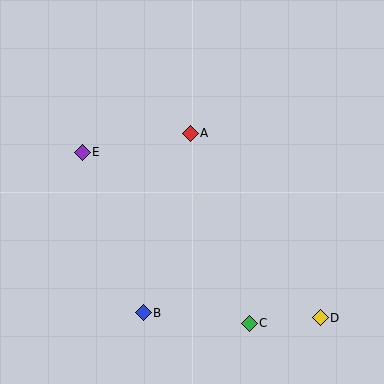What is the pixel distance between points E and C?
The distance between E and C is 239 pixels.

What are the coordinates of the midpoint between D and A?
The midpoint between D and A is at (255, 225).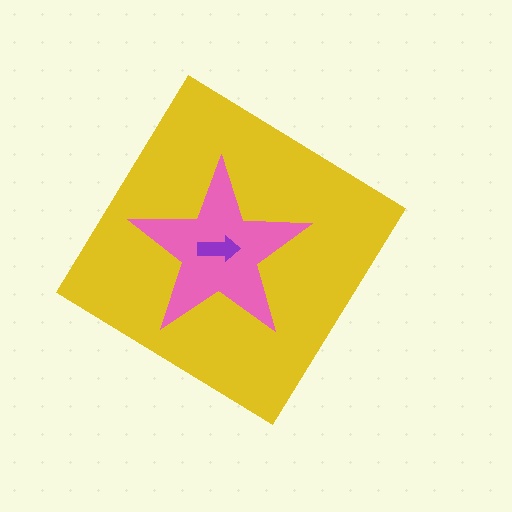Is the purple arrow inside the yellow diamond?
Yes.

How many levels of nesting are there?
3.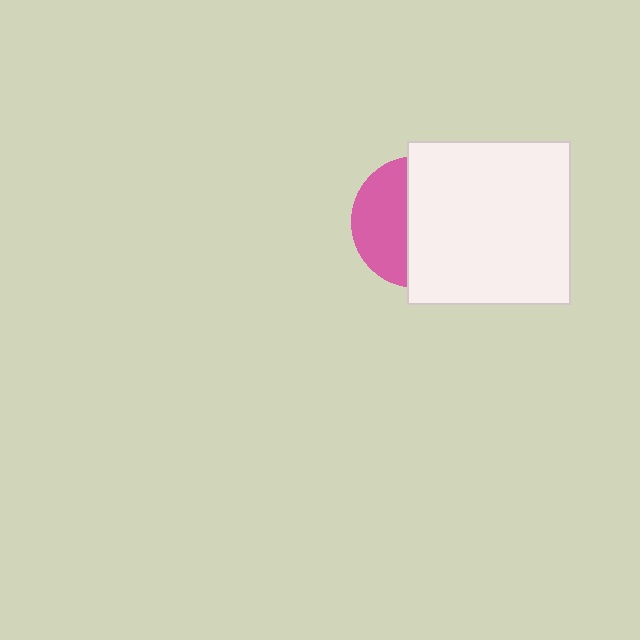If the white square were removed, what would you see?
You would see the complete pink circle.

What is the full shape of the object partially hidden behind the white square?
The partially hidden object is a pink circle.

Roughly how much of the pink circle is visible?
A small part of it is visible (roughly 41%).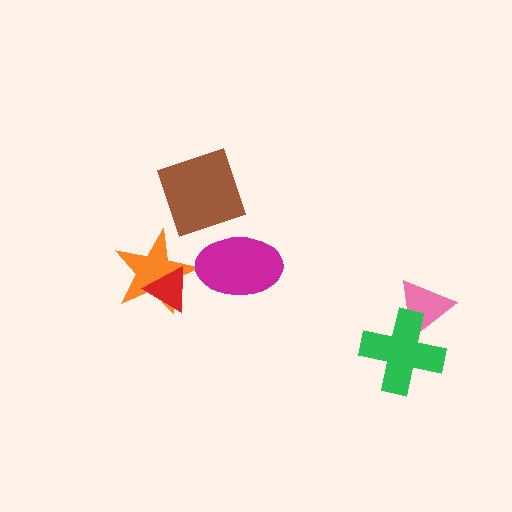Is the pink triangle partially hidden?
Yes, it is partially covered by another shape.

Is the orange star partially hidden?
Yes, it is partially covered by another shape.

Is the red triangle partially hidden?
No, no other shape covers it.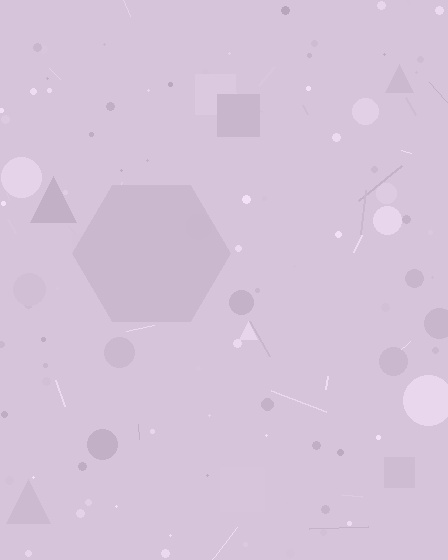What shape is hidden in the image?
A hexagon is hidden in the image.